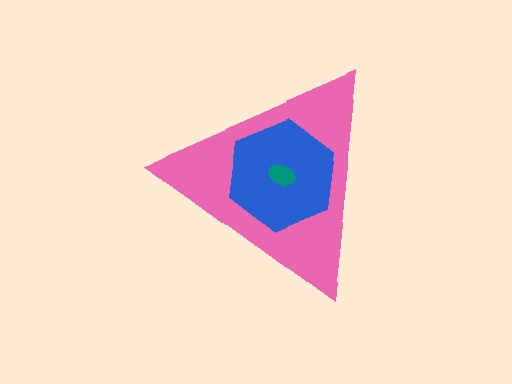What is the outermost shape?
The pink triangle.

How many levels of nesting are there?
3.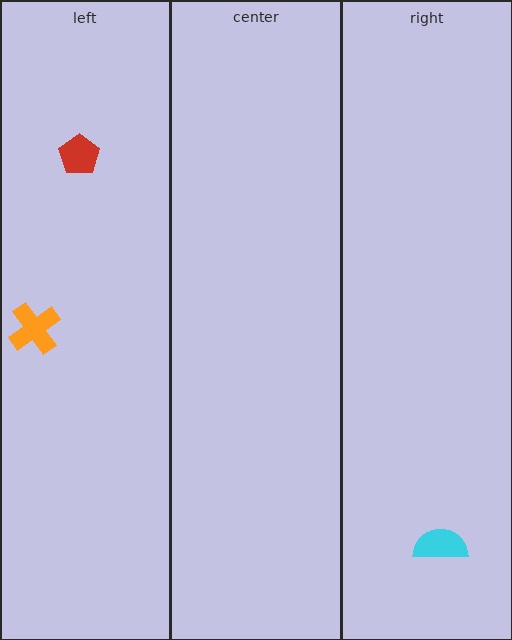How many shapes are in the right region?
1.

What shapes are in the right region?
The cyan semicircle.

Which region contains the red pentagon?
The left region.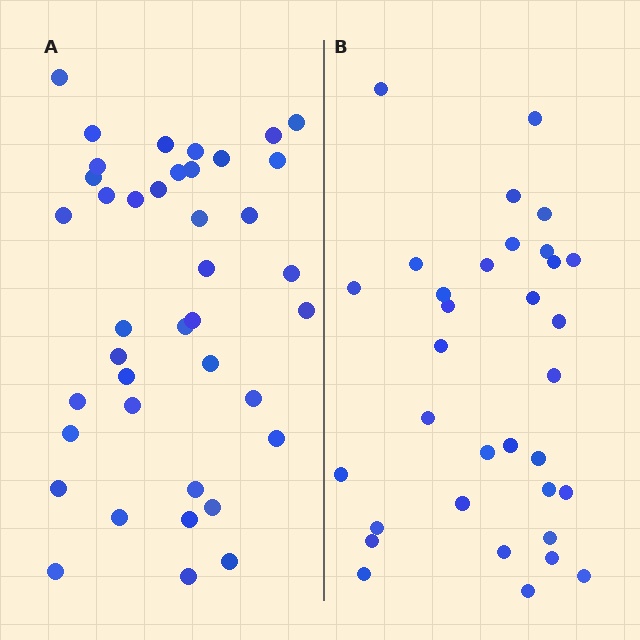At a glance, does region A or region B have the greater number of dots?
Region A (the left region) has more dots.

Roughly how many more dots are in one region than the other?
Region A has roughly 8 or so more dots than region B.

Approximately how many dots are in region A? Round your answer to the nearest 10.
About 40 dots.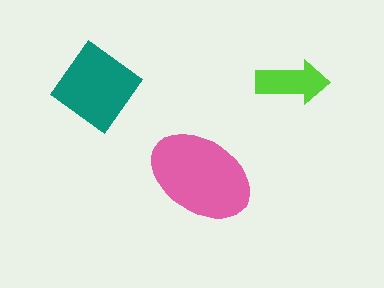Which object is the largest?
The pink ellipse.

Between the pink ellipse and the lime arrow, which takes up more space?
The pink ellipse.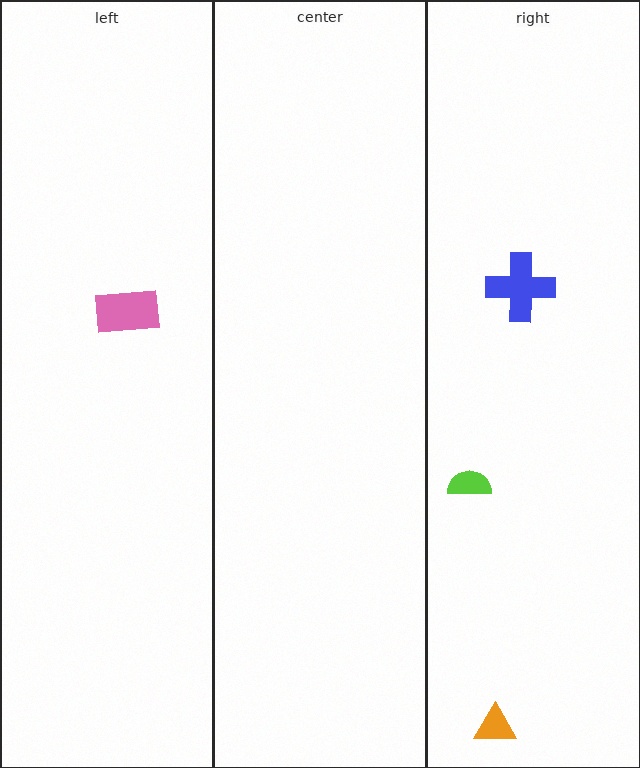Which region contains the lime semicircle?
The right region.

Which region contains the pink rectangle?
The left region.